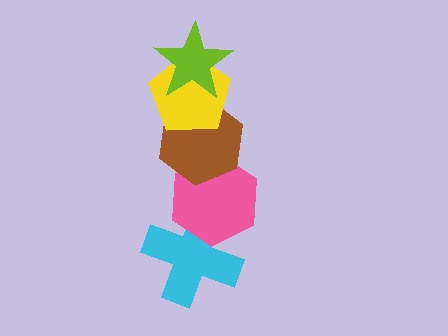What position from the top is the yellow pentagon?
The yellow pentagon is 2nd from the top.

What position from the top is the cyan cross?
The cyan cross is 5th from the top.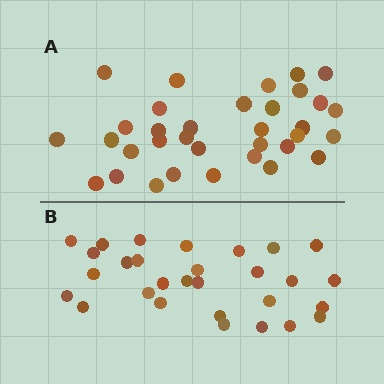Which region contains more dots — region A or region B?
Region A (the top region) has more dots.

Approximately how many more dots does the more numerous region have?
Region A has about 5 more dots than region B.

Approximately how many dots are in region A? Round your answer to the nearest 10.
About 30 dots. (The exact count is 34, which rounds to 30.)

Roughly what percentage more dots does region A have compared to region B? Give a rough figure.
About 15% more.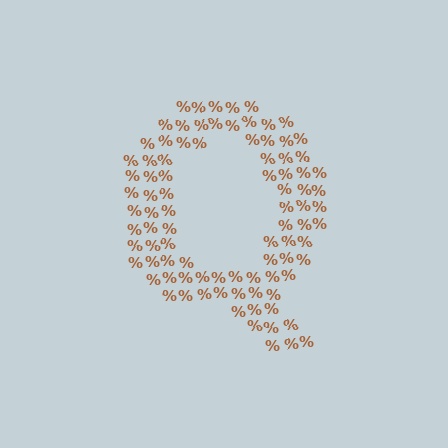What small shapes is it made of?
It is made of small percent signs.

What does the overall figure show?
The overall figure shows the letter Q.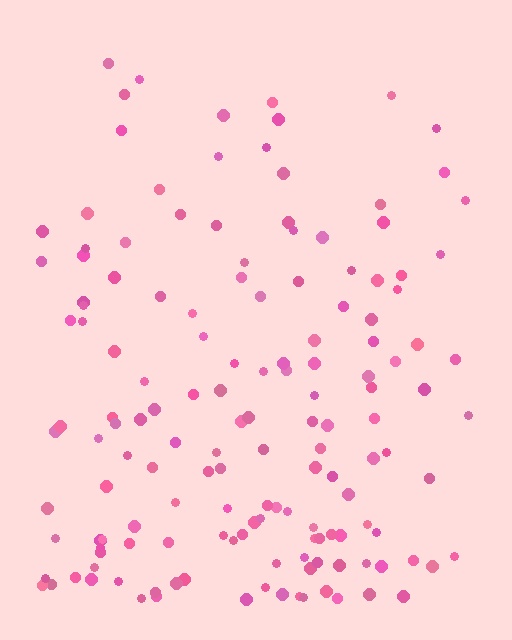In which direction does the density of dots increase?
From top to bottom, with the bottom side densest.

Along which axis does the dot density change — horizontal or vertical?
Vertical.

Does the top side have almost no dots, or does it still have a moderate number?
Still a moderate number, just noticeably fewer than the bottom.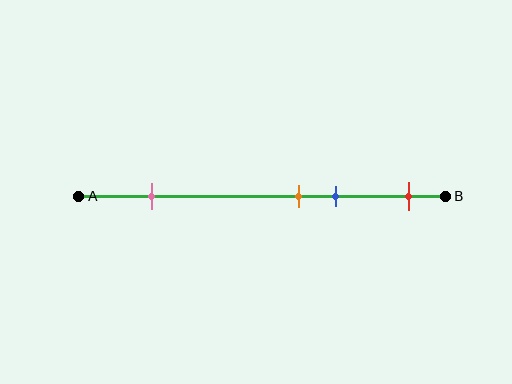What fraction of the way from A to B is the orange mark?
The orange mark is approximately 60% (0.6) of the way from A to B.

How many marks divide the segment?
There are 4 marks dividing the segment.